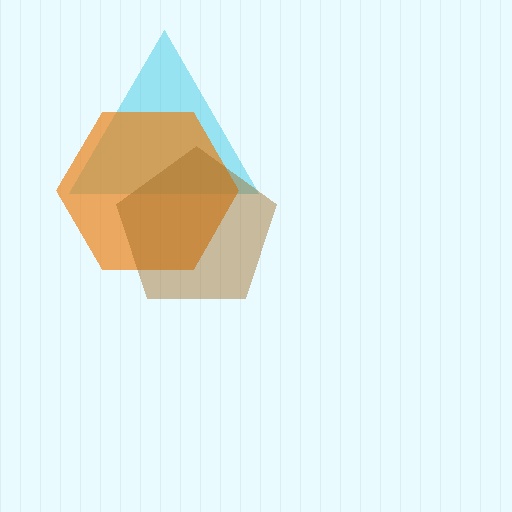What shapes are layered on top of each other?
The layered shapes are: a cyan triangle, an orange hexagon, a brown pentagon.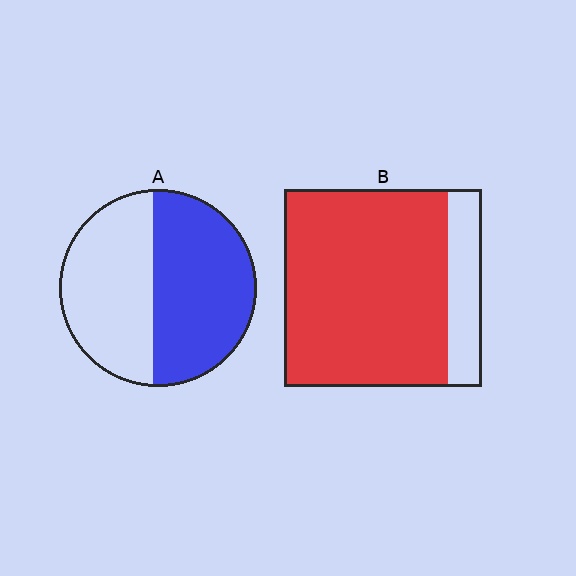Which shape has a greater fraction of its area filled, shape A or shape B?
Shape B.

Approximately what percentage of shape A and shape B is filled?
A is approximately 55% and B is approximately 85%.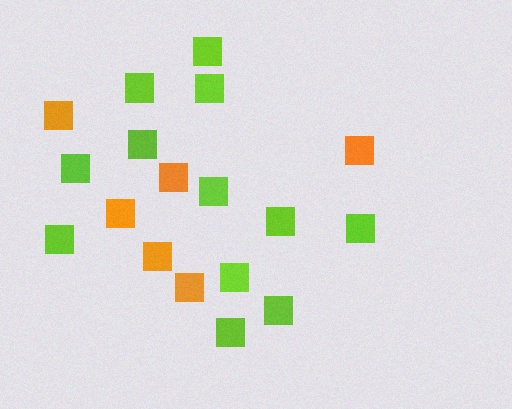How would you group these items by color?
There are 2 groups: one group of lime squares (12) and one group of orange squares (6).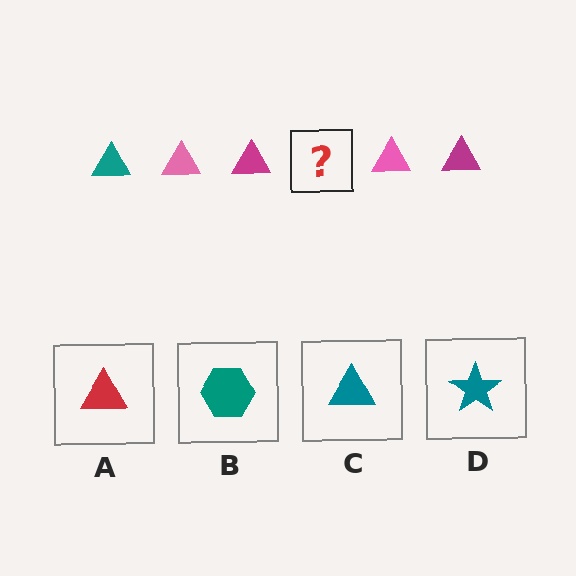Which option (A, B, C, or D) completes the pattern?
C.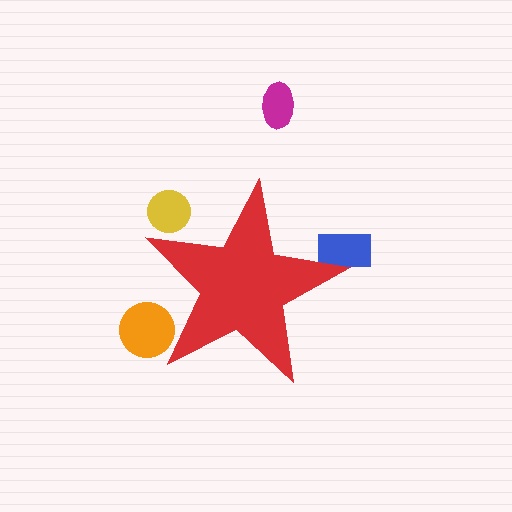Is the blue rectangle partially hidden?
Yes, the blue rectangle is partially hidden behind the red star.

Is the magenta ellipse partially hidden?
No, the magenta ellipse is fully visible.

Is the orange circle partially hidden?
Yes, the orange circle is partially hidden behind the red star.